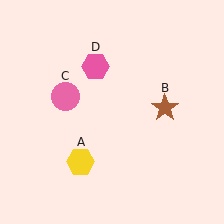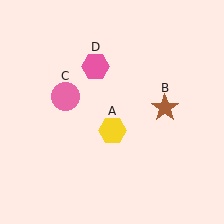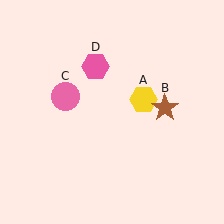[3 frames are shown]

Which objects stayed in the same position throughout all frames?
Brown star (object B) and pink circle (object C) and pink hexagon (object D) remained stationary.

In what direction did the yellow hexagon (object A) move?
The yellow hexagon (object A) moved up and to the right.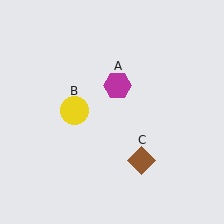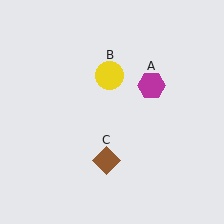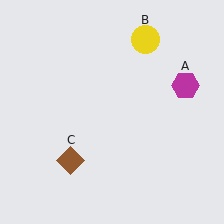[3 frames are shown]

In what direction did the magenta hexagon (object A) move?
The magenta hexagon (object A) moved right.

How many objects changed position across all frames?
3 objects changed position: magenta hexagon (object A), yellow circle (object B), brown diamond (object C).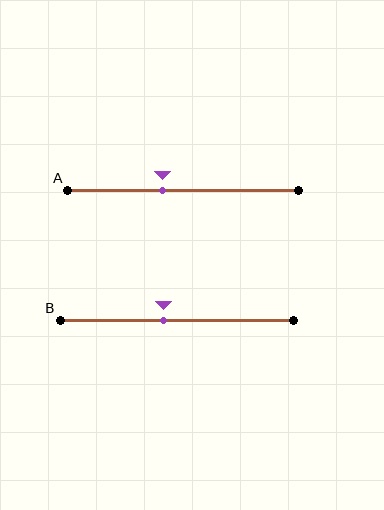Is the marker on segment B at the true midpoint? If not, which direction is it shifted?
No, the marker on segment B is shifted to the left by about 6% of the segment length.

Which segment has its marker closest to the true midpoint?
Segment B has its marker closest to the true midpoint.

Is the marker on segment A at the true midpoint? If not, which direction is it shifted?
No, the marker on segment A is shifted to the left by about 9% of the segment length.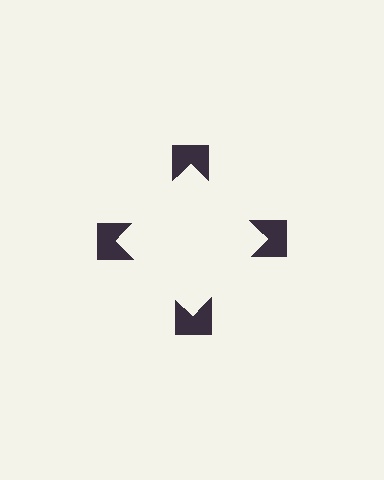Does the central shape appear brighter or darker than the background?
It typically appears slightly brighter than the background, even though no actual brightness change is drawn.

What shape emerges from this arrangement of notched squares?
An illusory square — its edges are inferred from the aligned wedge cuts in the notched squares, not physically drawn.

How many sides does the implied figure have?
4 sides.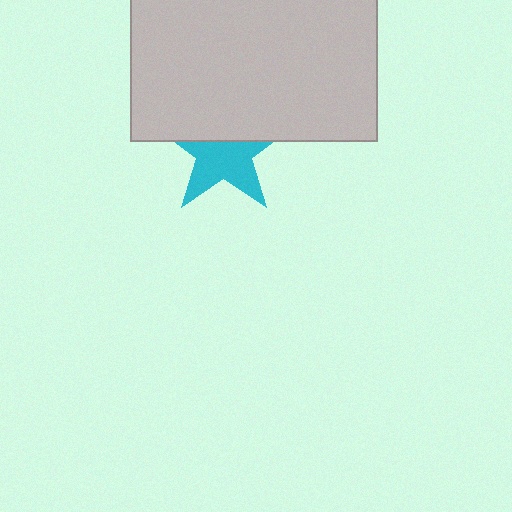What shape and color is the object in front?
The object in front is a light gray rectangle.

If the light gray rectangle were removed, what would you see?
You would see the complete cyan star.